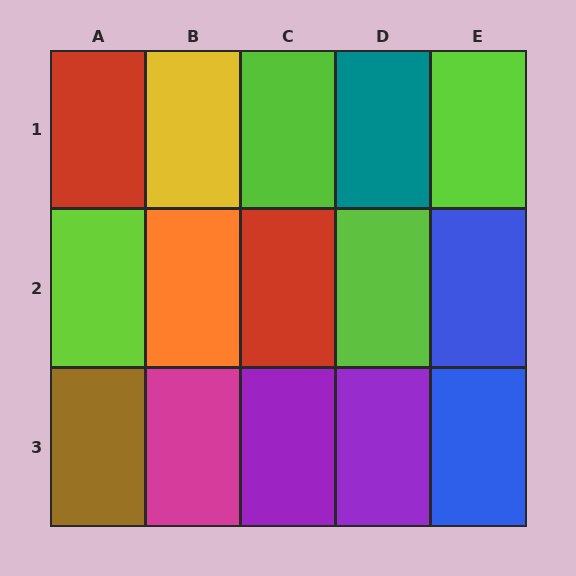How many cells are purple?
2 cells are purple.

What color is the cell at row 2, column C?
Red.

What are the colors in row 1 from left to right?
Red, yellow, lime, teal, lime.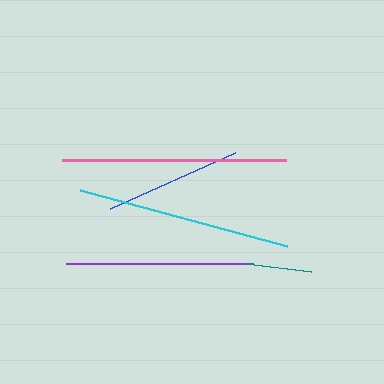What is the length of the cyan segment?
The cyan segment is approximately 215 pixels long.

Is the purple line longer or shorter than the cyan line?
The cyan line is longer than the purple line.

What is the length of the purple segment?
The purple segment is approximately 186 pixels long.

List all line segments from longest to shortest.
From longest to shortest: pink, cyan, purple, blue, teal.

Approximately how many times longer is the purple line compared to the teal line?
The purple line is approximately 2.9 times the length of the teal line.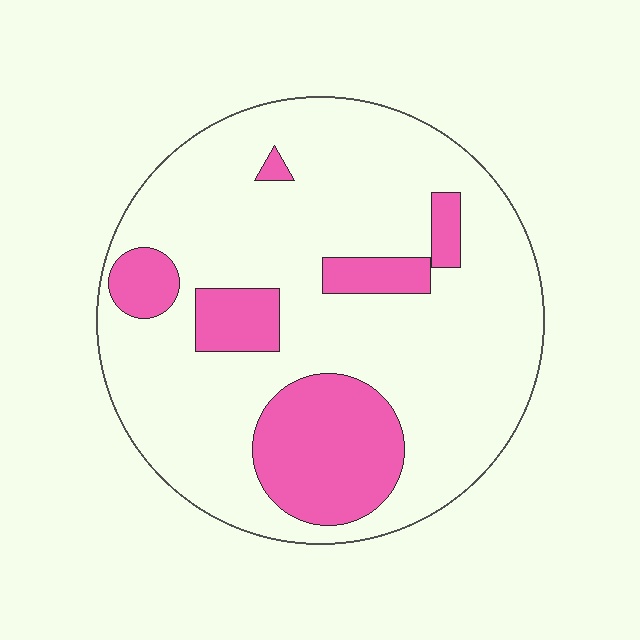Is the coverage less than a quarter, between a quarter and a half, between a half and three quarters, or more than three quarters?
Less than a quarter.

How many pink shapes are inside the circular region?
6.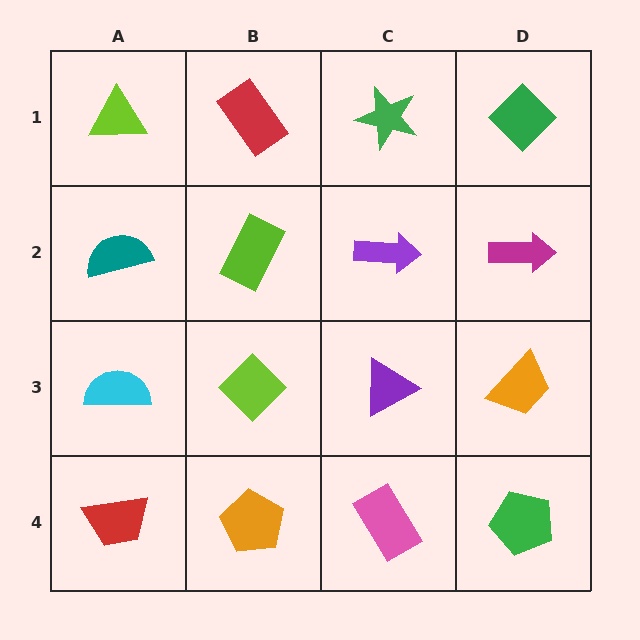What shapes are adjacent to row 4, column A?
A cyan semicircle (row 3, column A), an orange pentagon (row 4, column B).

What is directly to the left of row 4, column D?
A pink rectangle.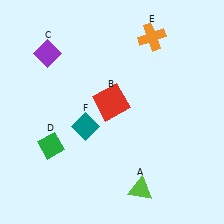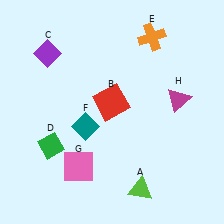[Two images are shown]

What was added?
A pink square (G), a magenta triangle (H) were added in Image 2.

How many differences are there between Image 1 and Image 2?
There are 2 differences between the two images.